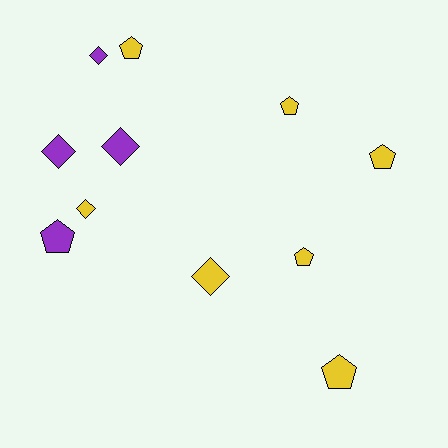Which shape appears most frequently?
Pentagon, with 6 objects.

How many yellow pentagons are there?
There are 5 yellow pentagons.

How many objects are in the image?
There are 11 objects.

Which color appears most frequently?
Yellow, with 7 objects.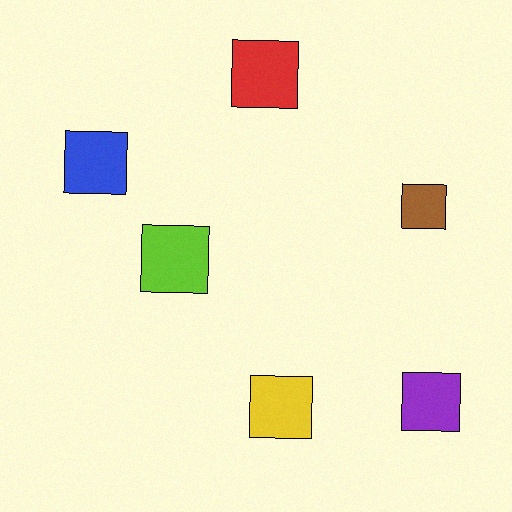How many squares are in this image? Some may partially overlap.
There are 6 squares.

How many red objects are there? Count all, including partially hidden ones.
There is 1 red object.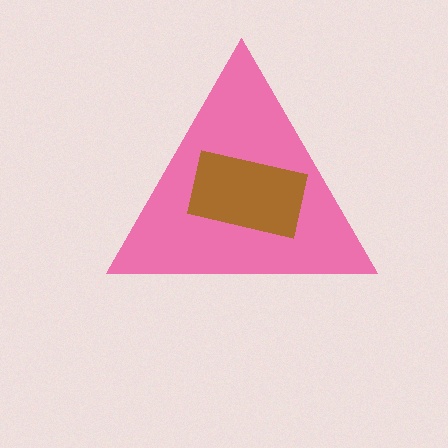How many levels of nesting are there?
2.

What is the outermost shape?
The pink triangle.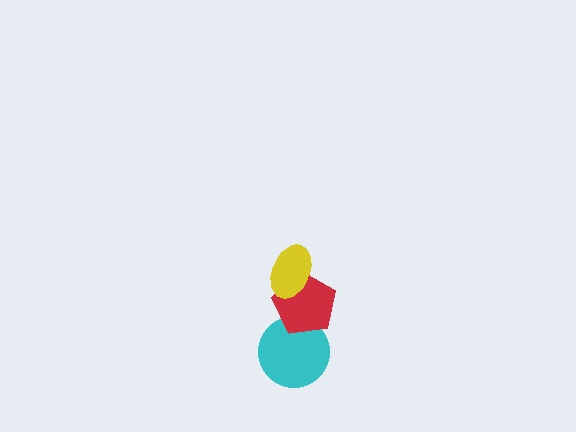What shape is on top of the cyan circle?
The red pentagon is on top of the cyan circle.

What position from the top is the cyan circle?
The cyan circle is 3rd from the top.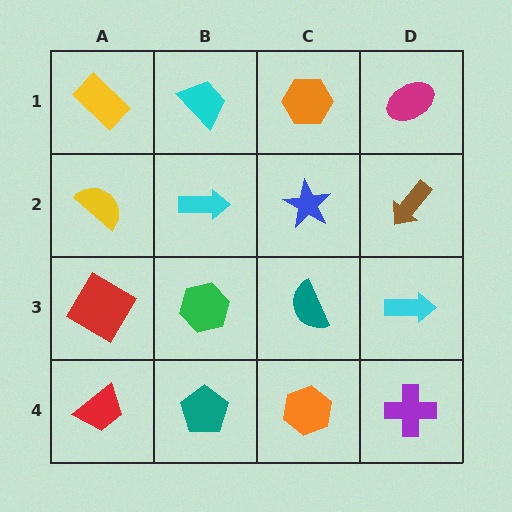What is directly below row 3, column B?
A teal pentagon.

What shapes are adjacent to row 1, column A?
A yellow semicircle (row 2, column A), a cyan trapezoid (row 1, column B).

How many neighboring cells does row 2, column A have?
3.